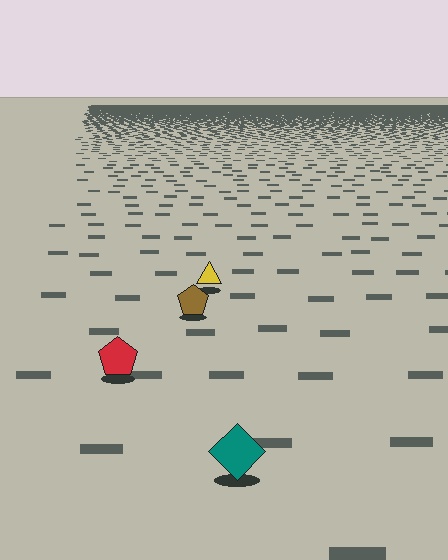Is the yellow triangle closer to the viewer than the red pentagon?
No. The red pentagon is closer — you can tell from the texture gradient: the ground texture is coarser near it.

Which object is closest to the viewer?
The teal diamond is closest. The texture marks near it are larger and more spread out.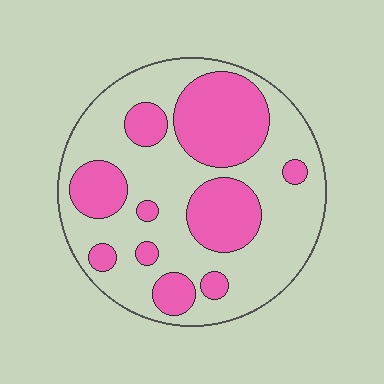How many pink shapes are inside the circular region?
10.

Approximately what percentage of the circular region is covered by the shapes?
Approximately 35%.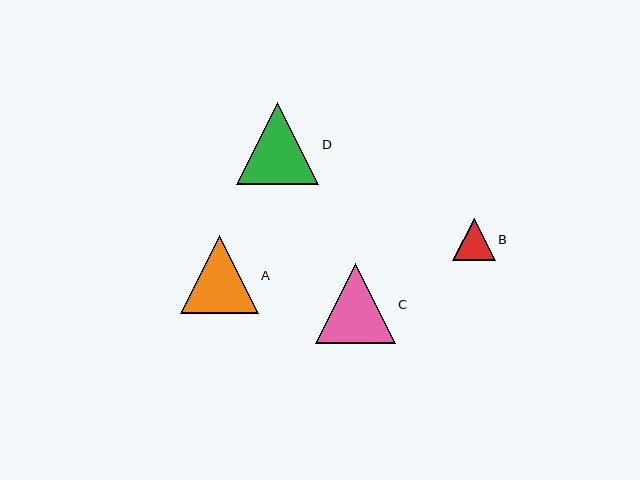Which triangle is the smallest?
Triangle B is the smallest with a size of approximately 42 pixels.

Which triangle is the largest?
Triangle D is the largest with a size of approximately 83 pixels.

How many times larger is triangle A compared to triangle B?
Triangle A is approximately 1.8 times the size of triangle B.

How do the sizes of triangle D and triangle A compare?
Triangle D and triangle A are approximately the same size.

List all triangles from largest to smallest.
From largest to smallest: D, C, A, B.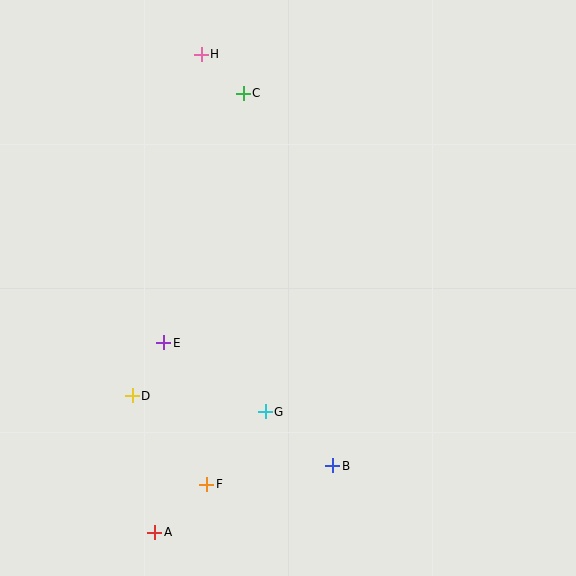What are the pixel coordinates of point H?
Point H is at (201, 54).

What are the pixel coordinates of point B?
Point B is at (333, 466).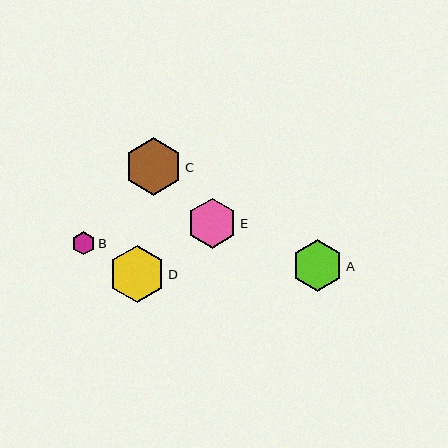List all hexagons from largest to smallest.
From largest to smallest: C, D, A, E, B.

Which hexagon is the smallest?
Hexagon B is the smallest with a size of approximately 23 pixels.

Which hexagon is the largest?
Hexagon C is the largest with a size of approximately 57 pixels.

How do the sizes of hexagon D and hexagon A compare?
Hexagon D and hexagon A are approximately the same size.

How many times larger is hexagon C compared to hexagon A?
Hexagon C is approximately 1.1 times the size of hexagon A.